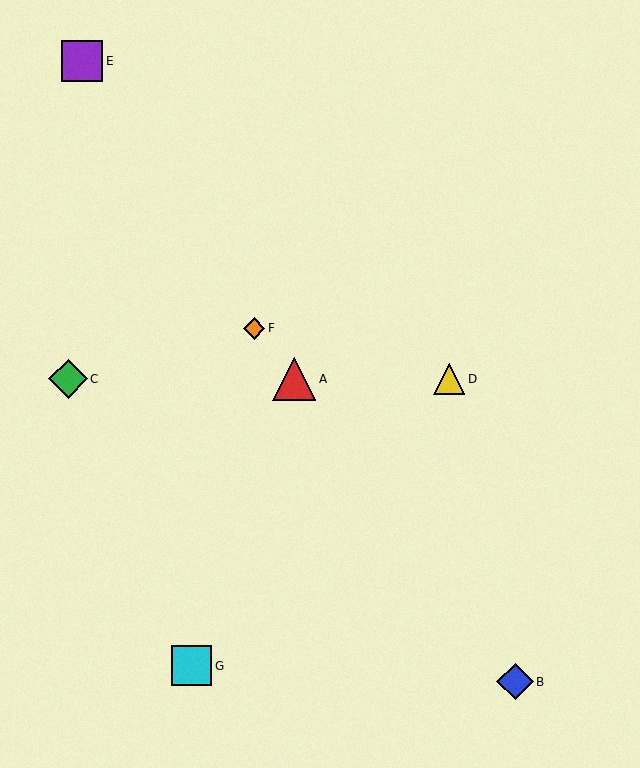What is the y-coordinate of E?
Object E is at y≈61.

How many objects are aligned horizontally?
3 objects (A, C, D) are aligned horizontally.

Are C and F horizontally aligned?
No, C is at y≈379 and F is at y≈328.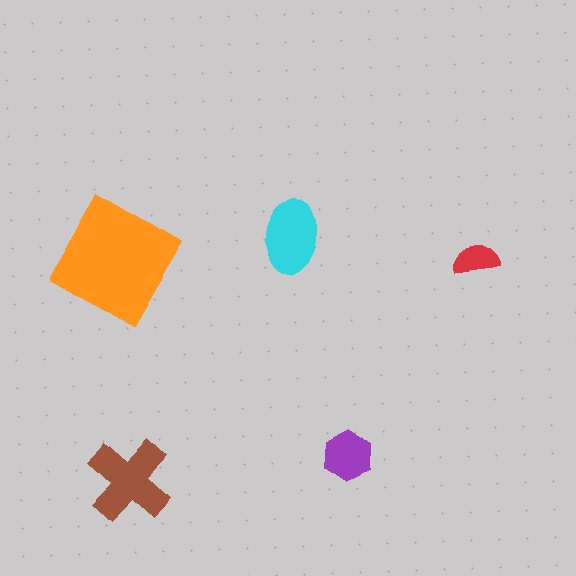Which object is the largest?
The orange diamond.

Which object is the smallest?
The red semicircle.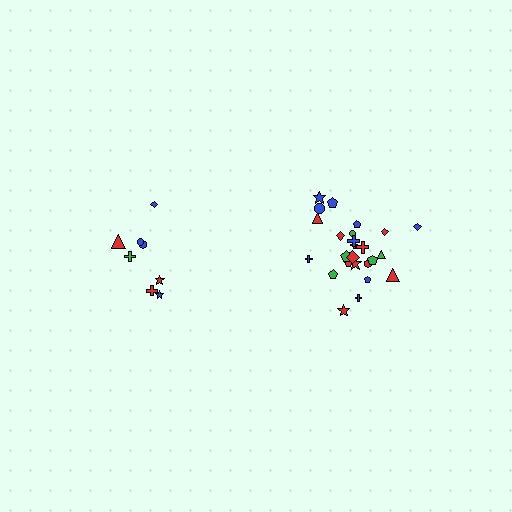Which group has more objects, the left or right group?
The right group.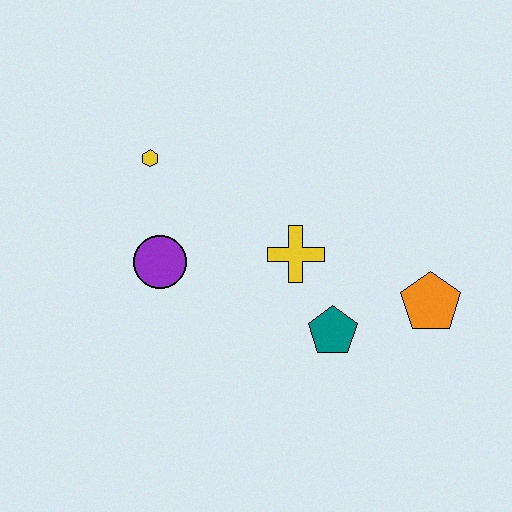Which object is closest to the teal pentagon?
The yellow cross is closest to the teal pentagon.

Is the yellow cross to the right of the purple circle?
Yes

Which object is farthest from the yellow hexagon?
The orange pentagon is farthest from the yellow hexagon.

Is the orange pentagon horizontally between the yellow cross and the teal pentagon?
No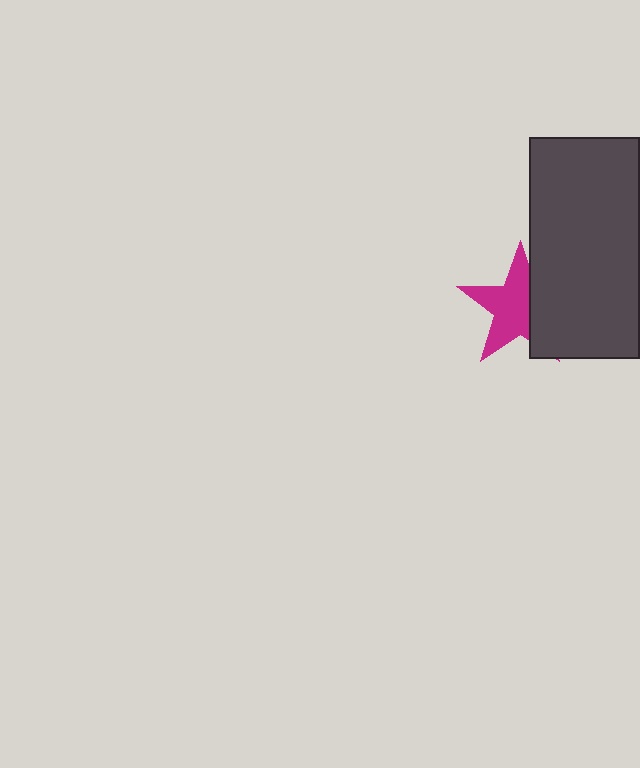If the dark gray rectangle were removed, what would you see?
You would see the complete magenta star.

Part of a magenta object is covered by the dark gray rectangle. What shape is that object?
It is a star.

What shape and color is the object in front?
The object in front is a dark gray rectangle.